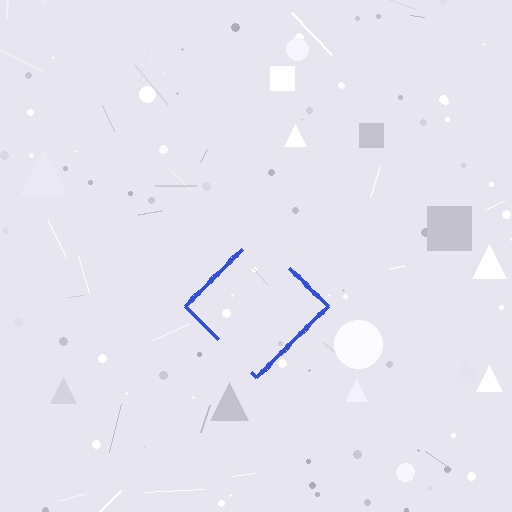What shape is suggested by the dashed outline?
The dashed outline suggests a diamond.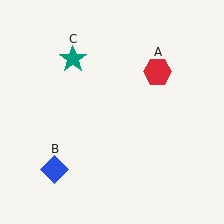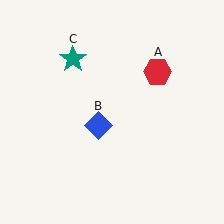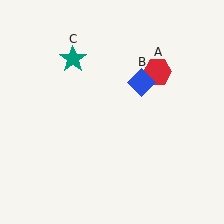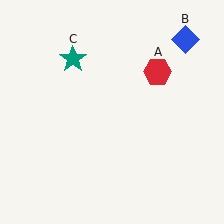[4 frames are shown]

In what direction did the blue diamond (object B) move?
The blue diamond (object B) moved up and to the right.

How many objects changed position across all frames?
1 object changed position: blue diamond (object B).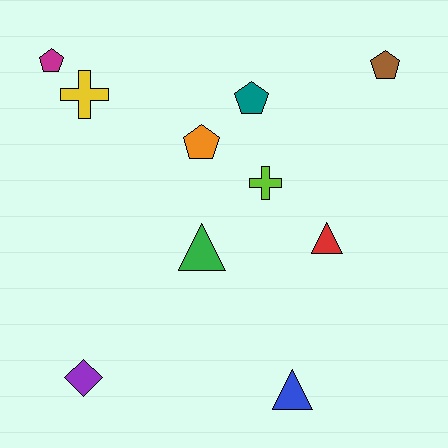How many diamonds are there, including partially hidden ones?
There is 1 diamond.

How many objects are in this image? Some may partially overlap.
There are 10 objects.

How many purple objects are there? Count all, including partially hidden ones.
There is 1 purple object.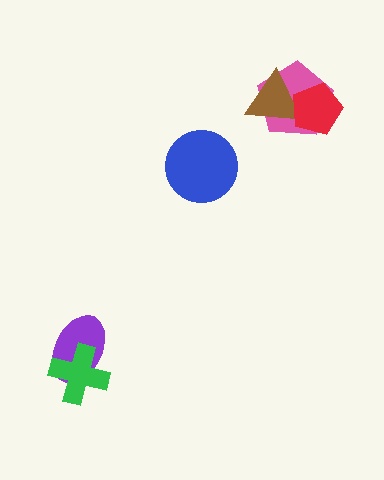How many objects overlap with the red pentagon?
2 objects overlap with the red pentagon.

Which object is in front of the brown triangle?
The red pentagon is in front of the brown triangle.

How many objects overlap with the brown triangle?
2 objects overlap with the brown triangle.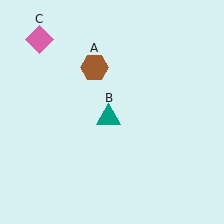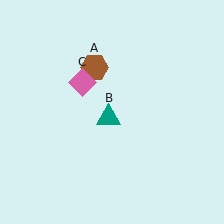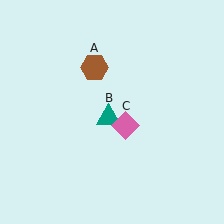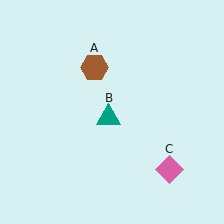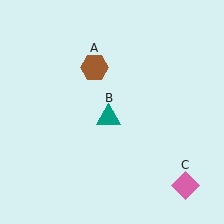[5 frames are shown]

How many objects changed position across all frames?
1 object changed position: pink diamond (object C).